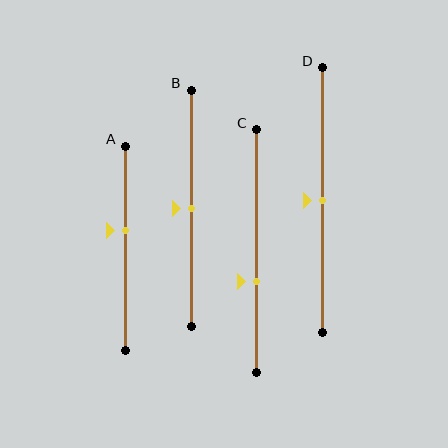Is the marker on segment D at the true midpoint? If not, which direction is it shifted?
Yes, the marker on segment D is at the true midpoint.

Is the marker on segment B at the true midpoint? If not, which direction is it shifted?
Yes, the marker on segment B is at the true midpoint.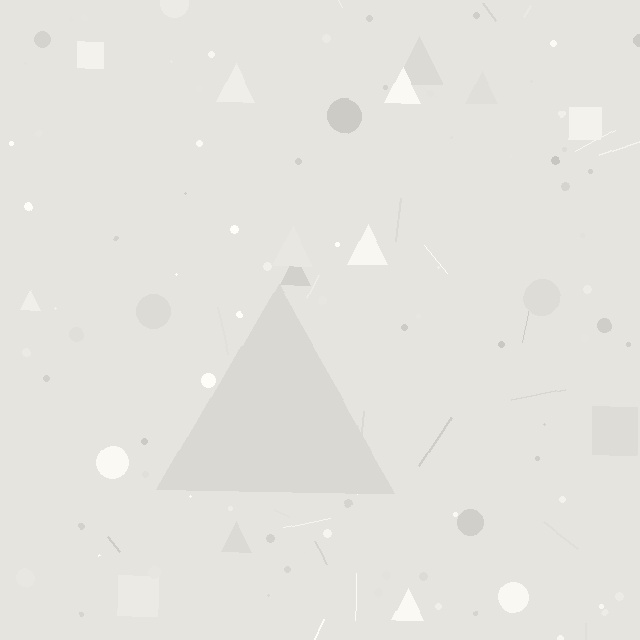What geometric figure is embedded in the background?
A triangle is embedded in the background.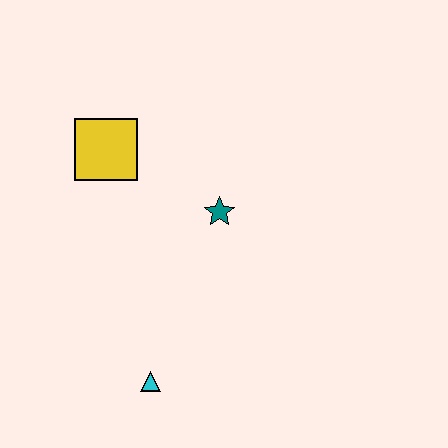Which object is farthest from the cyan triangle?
The yellow square is farthest from the cyan triangle.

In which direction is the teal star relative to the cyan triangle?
The teal star is above the cyan triangle.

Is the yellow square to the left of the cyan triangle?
Yes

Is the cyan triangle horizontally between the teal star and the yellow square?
Yes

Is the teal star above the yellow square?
No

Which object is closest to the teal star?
The yellow square is closest to the teal star.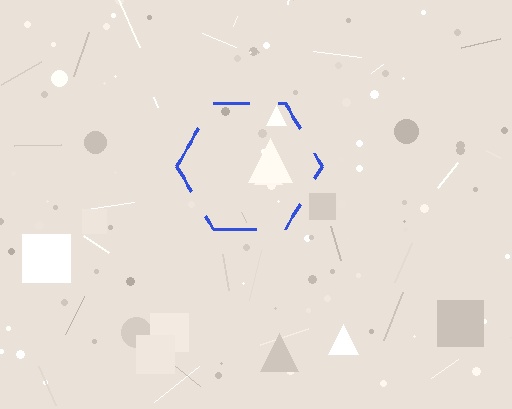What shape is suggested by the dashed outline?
The dashed outline suggests a hexagon.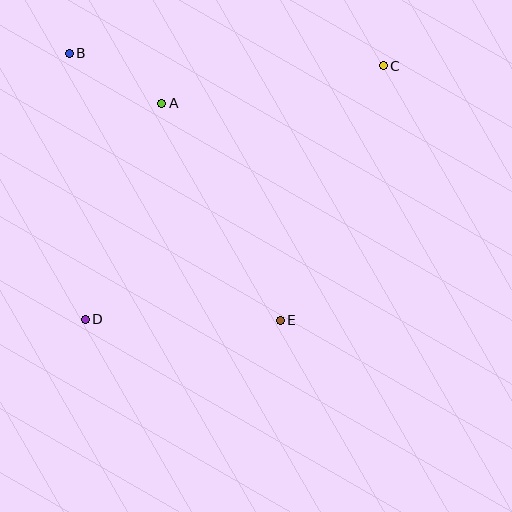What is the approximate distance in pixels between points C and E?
The distance between C and E is approximately 274 pixels.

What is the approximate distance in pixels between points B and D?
The distance between B and D is approximately 266 pixels.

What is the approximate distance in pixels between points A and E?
The distance between A and E is approximately 247 pixels.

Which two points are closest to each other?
Points A and B are closest to each other.